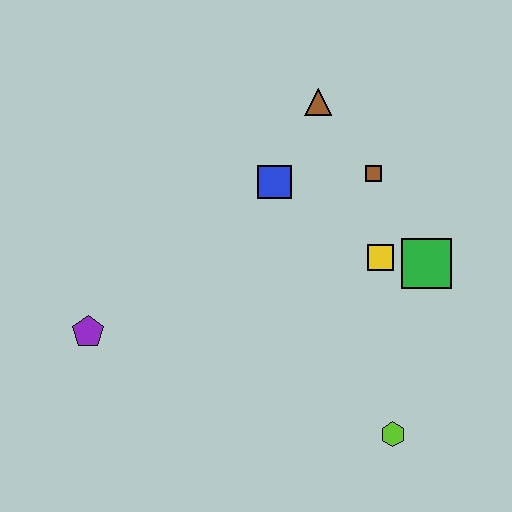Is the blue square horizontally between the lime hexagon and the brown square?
No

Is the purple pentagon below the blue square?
Yes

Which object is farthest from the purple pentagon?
The green square is farthest from the purple pentagon.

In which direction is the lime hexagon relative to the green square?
The lime hexagon is below the green square.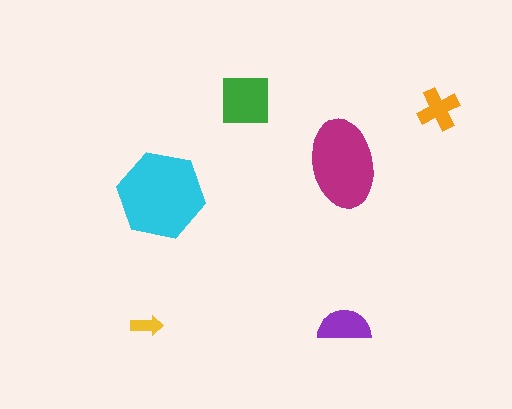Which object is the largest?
The cyan hexagon.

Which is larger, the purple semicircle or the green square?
The green square.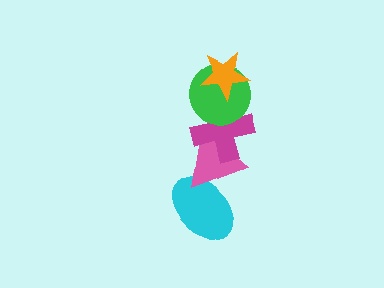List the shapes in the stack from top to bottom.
From top to bottom: the orange star, the green circle, the magenta cross, the pink triangle, the cyan ellipse.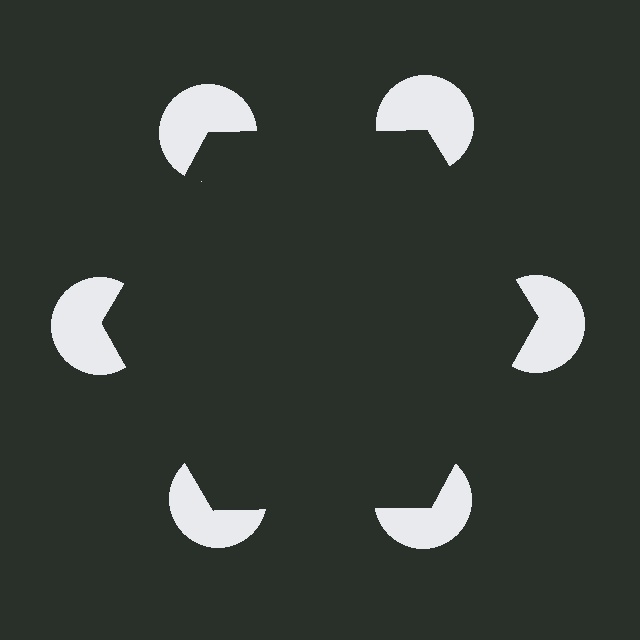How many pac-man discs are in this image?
There are 6 — one at each vertex of the illusory hexagon.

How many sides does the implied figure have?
6 sides.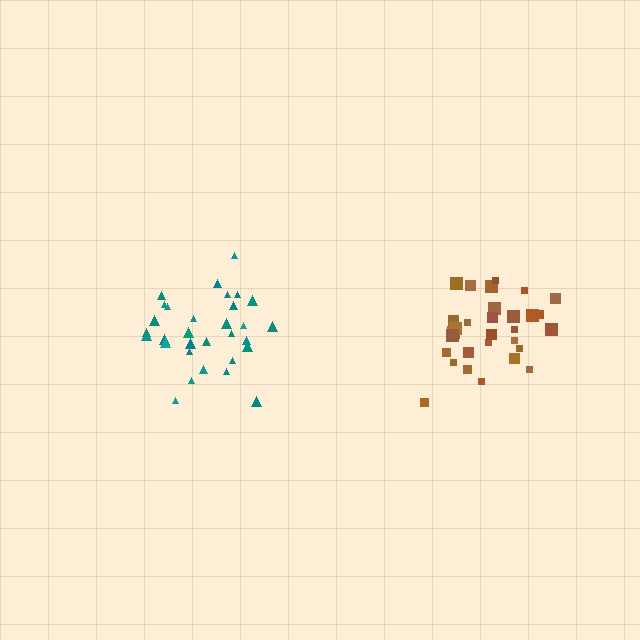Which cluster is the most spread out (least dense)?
Teal.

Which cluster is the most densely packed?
Brown.